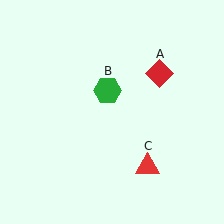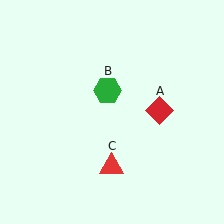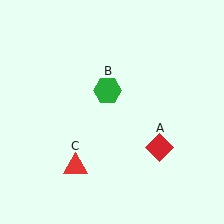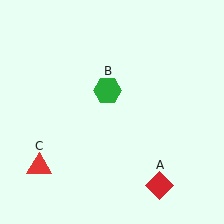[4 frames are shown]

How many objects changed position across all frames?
2 objects changed position: red diamond (object A), red triangle (object C).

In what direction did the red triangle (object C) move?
The red triangle (object C) moved left.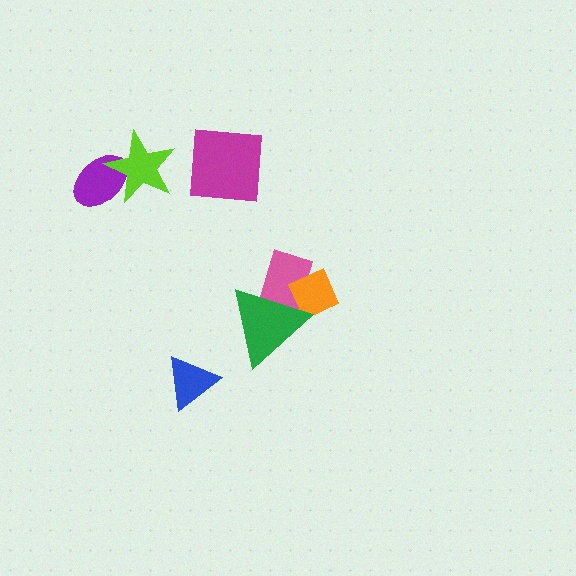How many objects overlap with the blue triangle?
0 objects overlap with the blue triangle.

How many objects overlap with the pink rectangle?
2 objects overlap with the pink rectangle.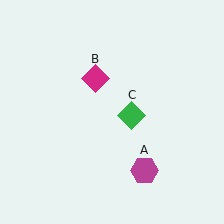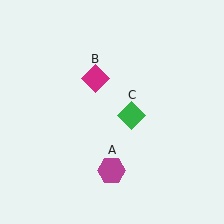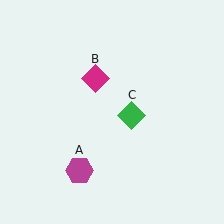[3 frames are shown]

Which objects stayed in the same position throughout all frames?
Magenta diamond (object B) and green diamond (object C) remained stationary.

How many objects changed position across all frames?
1 object changed position: magenta hexagon (object A).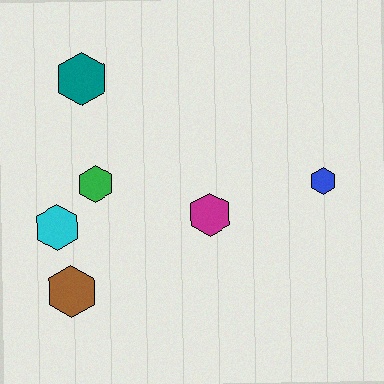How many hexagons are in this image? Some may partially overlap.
There are 6 hexagons.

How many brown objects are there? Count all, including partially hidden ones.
There is 1 brown object.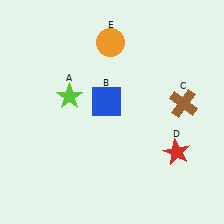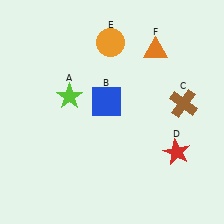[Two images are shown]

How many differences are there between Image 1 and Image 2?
There is 1 difference between the two images.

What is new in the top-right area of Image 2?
An orange triangle (F) was added in the top-right area of Image 2.